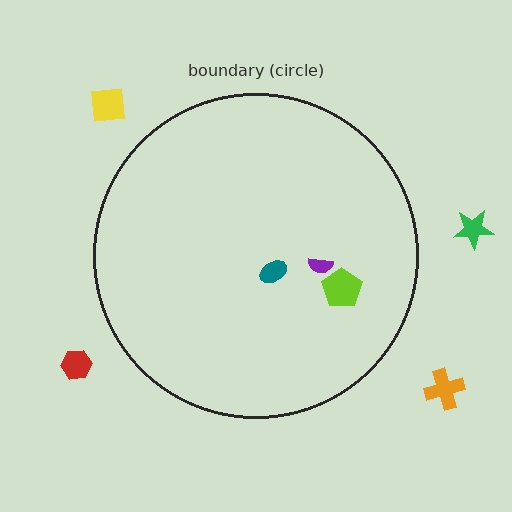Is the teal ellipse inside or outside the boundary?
Inside.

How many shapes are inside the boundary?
3 inside, 4 outside.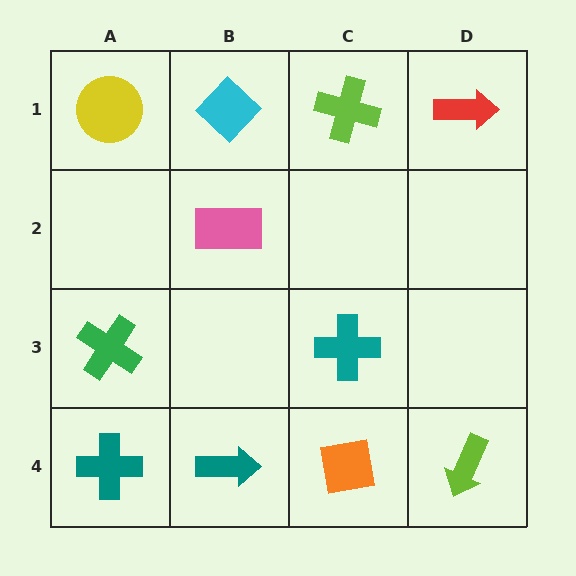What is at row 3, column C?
A teal cross.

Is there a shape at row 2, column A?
No, that cell is empty.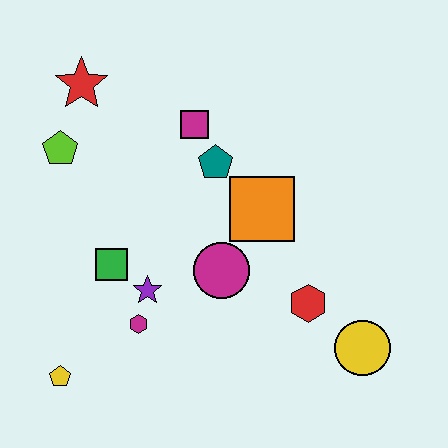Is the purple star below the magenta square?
Yes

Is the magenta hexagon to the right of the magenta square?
No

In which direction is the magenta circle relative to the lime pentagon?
The magenta circle is to the right of the lime pentagon.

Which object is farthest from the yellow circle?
The red star is farthest from the yellow circle.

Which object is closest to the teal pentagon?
The magenta square is closest to the teal pentagon.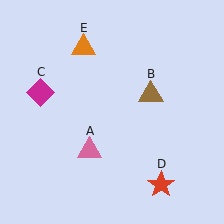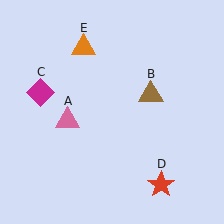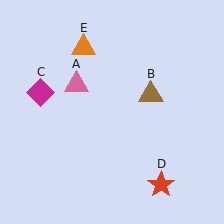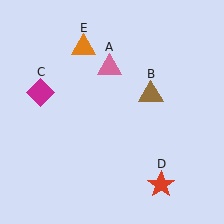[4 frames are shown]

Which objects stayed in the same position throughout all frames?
Brown triangle (object B) and magenta diamond (object C) and red star (object D) and orange triangle (object E) remained stationary.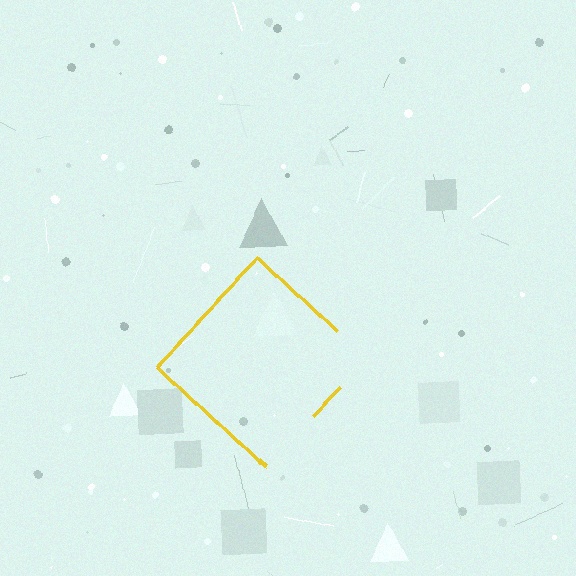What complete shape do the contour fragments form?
The contour fragments form a diamond.